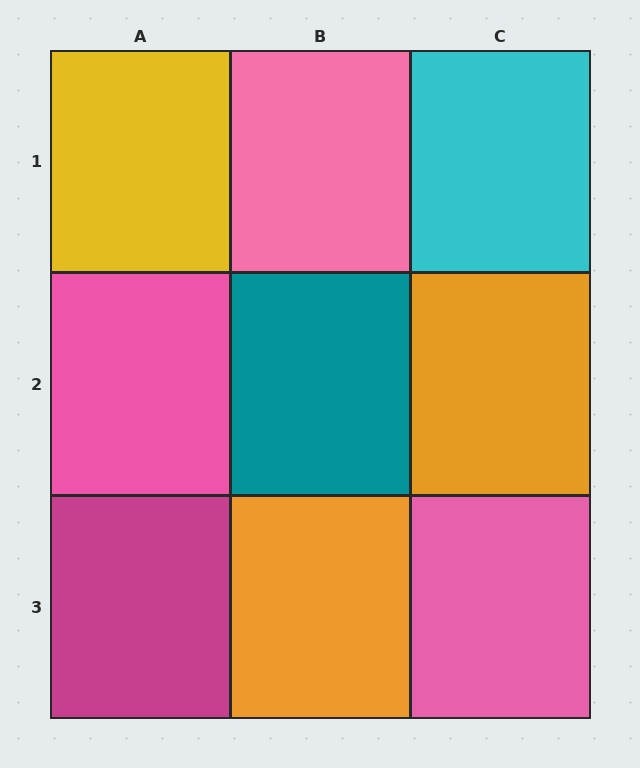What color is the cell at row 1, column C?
Cyan.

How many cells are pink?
3 cells are pink.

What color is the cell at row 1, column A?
Yellow.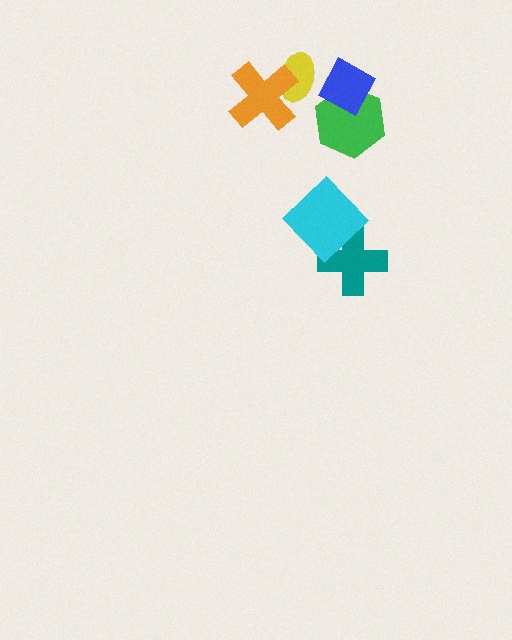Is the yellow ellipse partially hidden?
Yes, it is partially covered by another shape.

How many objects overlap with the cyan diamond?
1 object overlaps with the cyan diamond.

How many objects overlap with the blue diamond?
1 object overlaps with the blue diamond.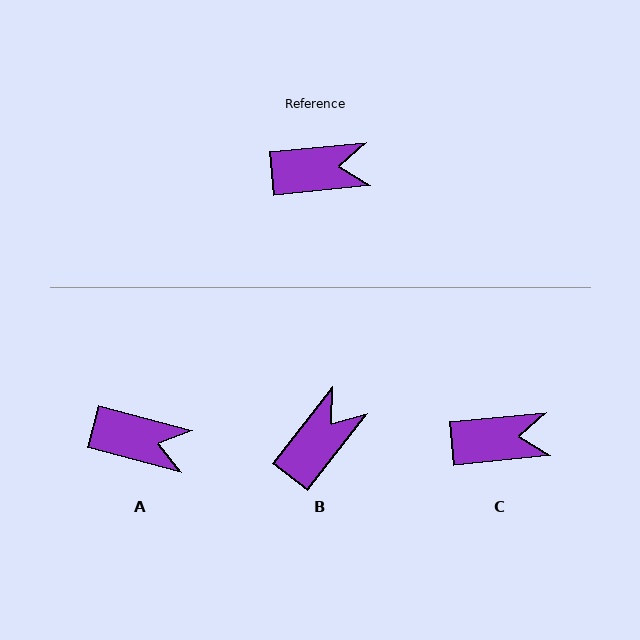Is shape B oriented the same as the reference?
No, it is off by about 46 degrees.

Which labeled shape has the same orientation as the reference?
C.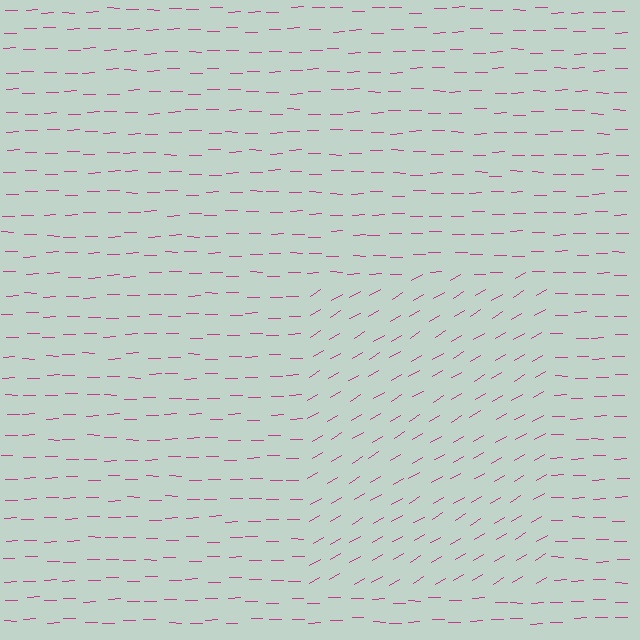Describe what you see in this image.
The image is filled with small magenta line segments. A rectangle region in the image has lines oriented differently from the surrounding lines, creating a visible texture boundary.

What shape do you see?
I see a rectangle.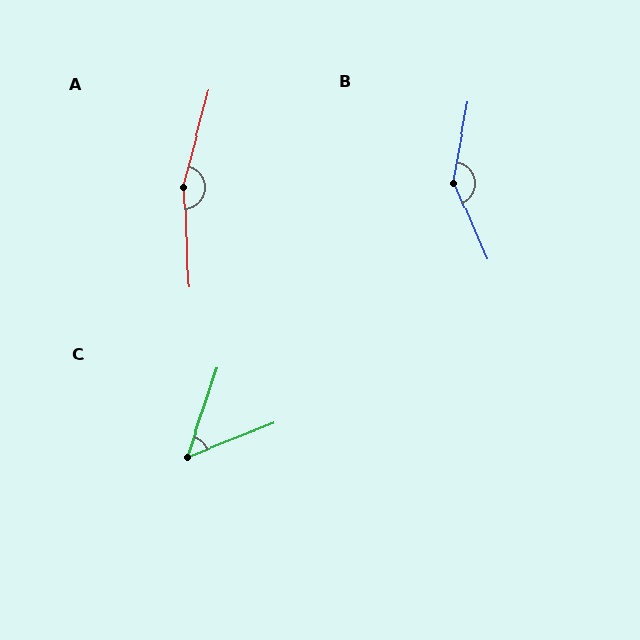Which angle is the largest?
A, at approximately 163 degrees.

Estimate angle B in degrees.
Approximately 146 degrees.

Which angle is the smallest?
C, at approximately 50 degrees.